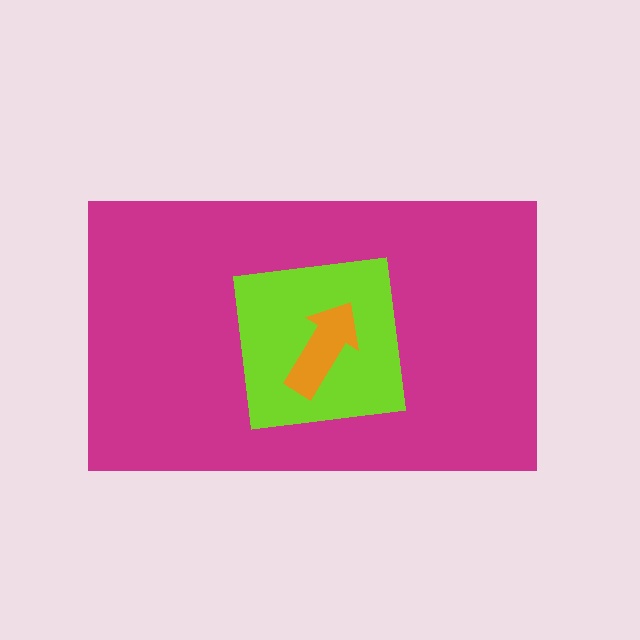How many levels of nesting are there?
3.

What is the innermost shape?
The orange arrow.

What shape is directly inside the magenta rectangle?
The lime square.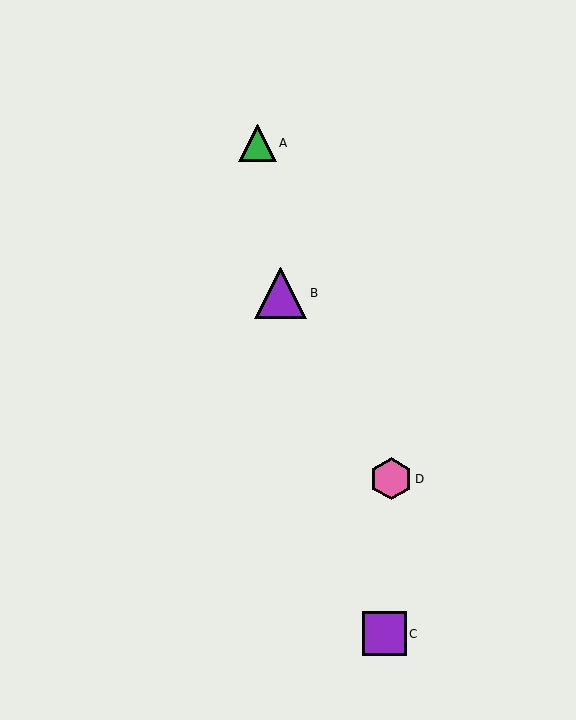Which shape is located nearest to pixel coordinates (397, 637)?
The purple square (labeled C) at (384, 634) is nearest to that location.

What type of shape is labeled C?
Shape C is a purple square.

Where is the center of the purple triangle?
The center of the purple triangle is at (281, 293).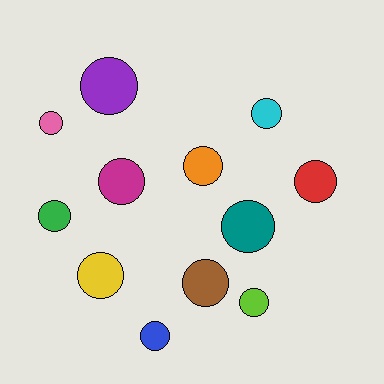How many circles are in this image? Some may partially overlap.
There are 12 circles.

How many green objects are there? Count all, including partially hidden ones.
There is 1 green object.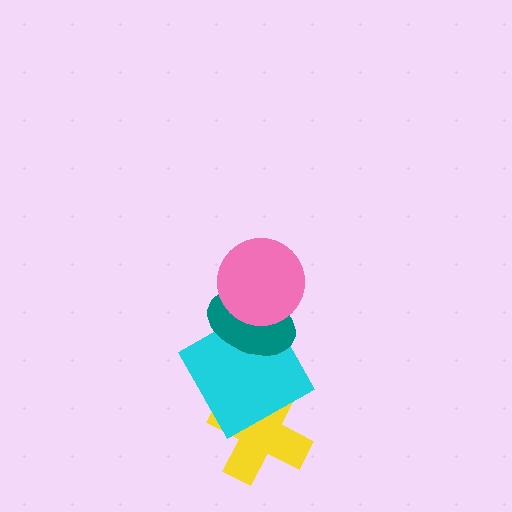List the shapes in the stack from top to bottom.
From top to bottom: the pink circle, the teal ellipse, the cyan square, the yellow cross.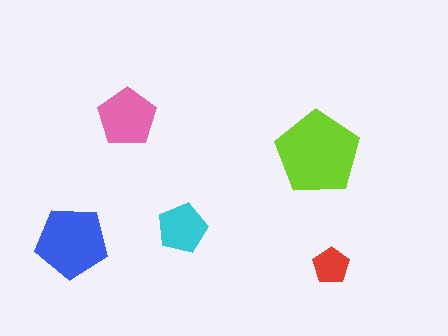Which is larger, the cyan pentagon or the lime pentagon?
The lime one.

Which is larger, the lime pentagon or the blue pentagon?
The lime one.